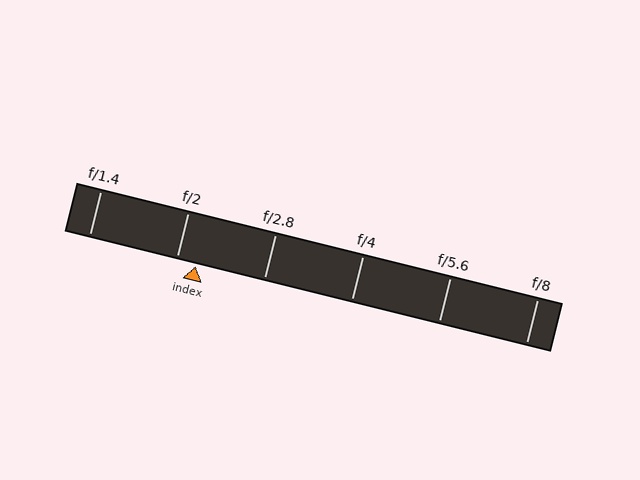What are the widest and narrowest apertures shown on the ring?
The widest aperture shown is f/1.4 and the narrowest is f/8.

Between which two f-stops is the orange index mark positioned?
The index mark is between f/2 and f/2.8.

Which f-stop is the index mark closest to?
The index mark is closest to f/2.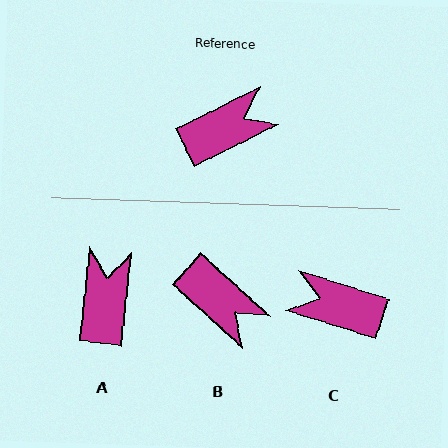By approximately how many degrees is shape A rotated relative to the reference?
Approximately 57 degrees counter-clockwise.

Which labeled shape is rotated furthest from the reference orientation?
C, about 135 degrees away.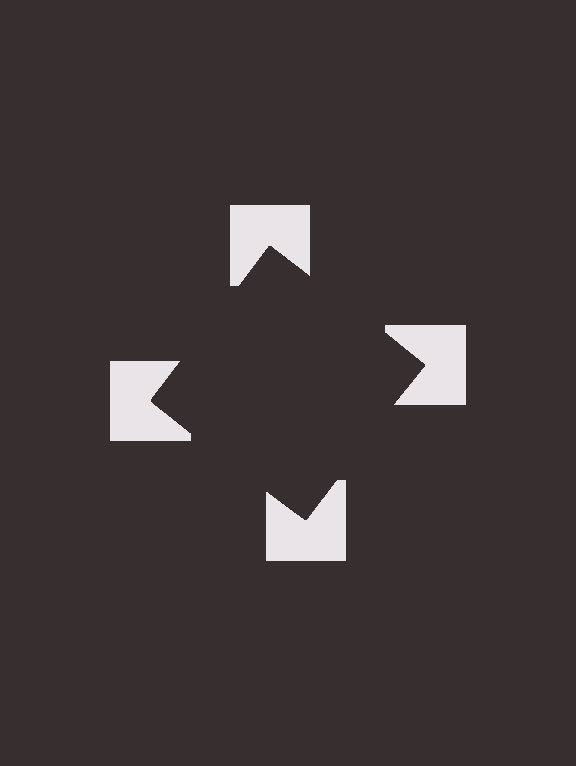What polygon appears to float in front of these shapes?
An illusory square — its edges are inferred from the aligned wedge cuts in the notched squares, not physically drawn.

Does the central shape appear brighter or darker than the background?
It typically appears slightly darker than the background, even though no actual brightness change is drawn.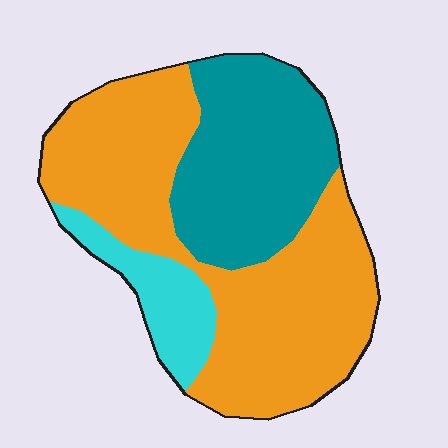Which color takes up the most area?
Orange, at roughly 55%.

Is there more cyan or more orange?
Orange.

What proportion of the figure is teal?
Teal takes up about one third (1/3) of the figure.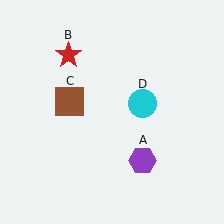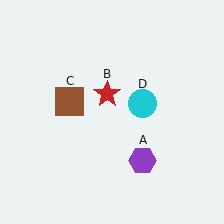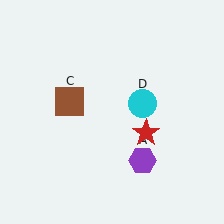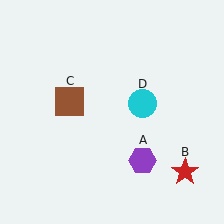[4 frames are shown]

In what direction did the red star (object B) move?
The red star (object B) moved down and to the right.